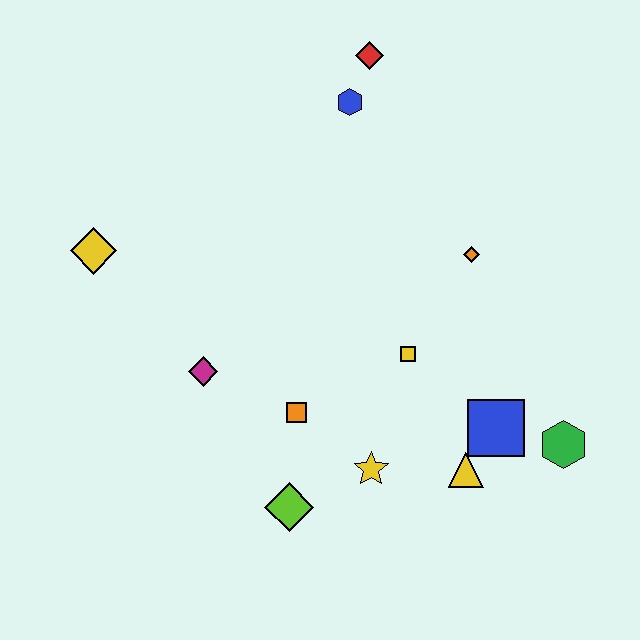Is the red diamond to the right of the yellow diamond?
Yes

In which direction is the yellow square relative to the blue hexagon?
The yellow square is below the blue hexagon.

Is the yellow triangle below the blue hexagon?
Yes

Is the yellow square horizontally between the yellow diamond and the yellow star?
No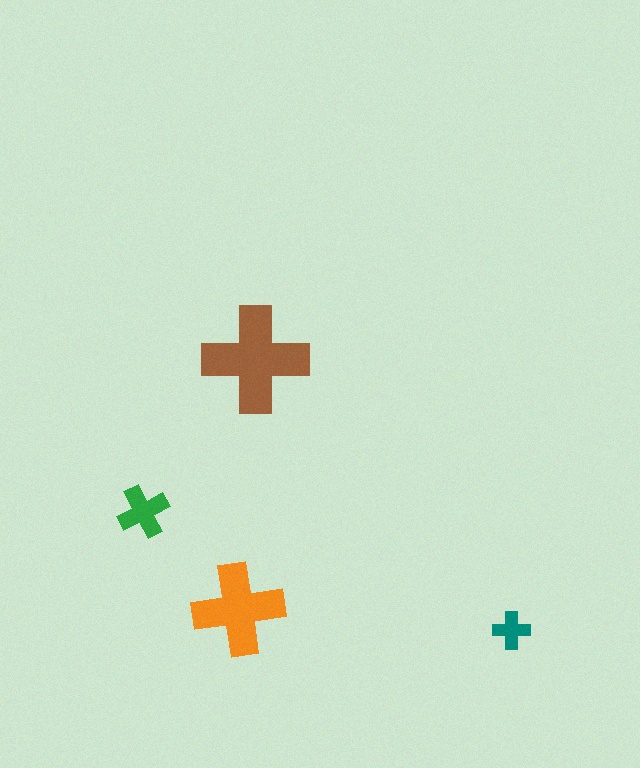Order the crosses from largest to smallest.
the brown one, the orange one, the green one, the teal one.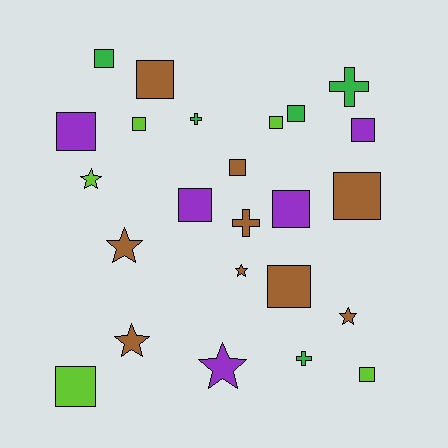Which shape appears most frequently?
Square, with 14 objects.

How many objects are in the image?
There are 24 objects.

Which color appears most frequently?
Brown, with 9 objects.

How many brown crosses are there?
There is 1 brown cross.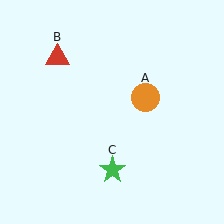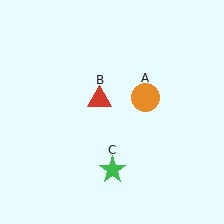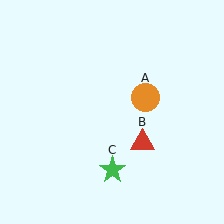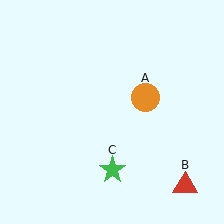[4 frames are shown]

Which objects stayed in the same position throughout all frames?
Orange circle (object A) and green star (object C) remained stationary.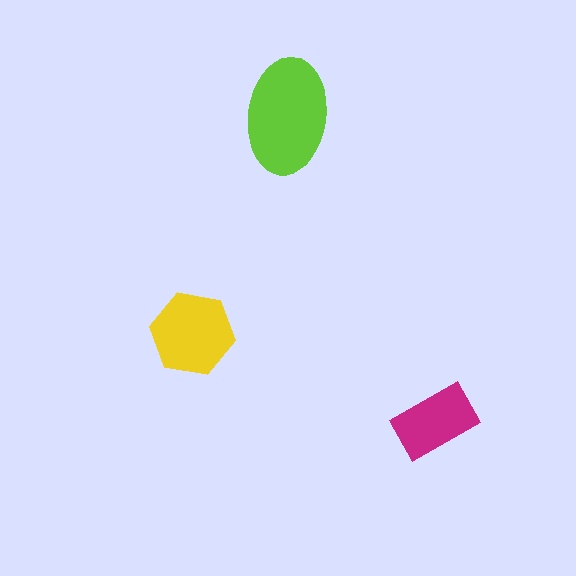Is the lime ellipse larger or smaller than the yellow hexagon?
Larger.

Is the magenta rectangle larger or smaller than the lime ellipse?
Smaller.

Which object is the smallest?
The magenta rectangle.